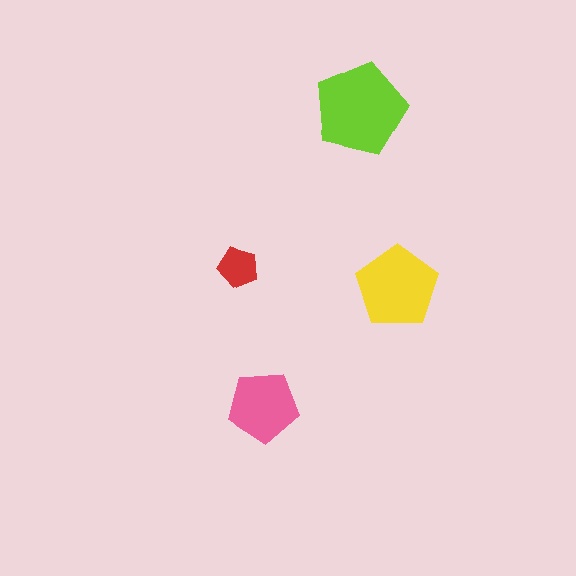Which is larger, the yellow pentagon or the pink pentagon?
The yellow one.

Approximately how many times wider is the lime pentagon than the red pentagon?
About 2.5 times wider.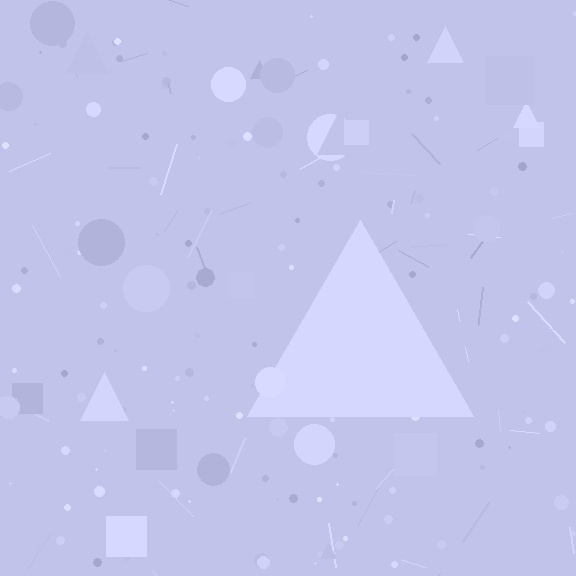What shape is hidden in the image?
A triangle is hidden in the image.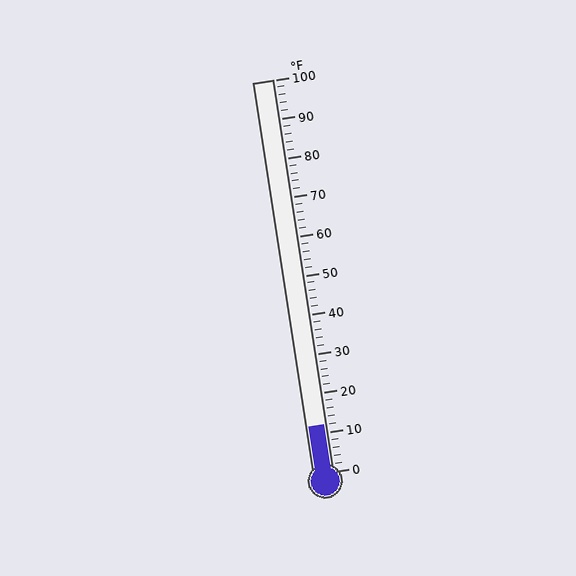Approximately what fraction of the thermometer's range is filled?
The thermometer is filled to approximately 10% of its range.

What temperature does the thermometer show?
The thermometer shows approximately 12°F.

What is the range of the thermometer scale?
The thermometer scale ranges from 0°F to 100°F.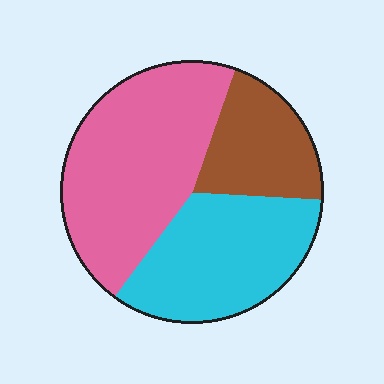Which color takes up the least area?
Brown, at roughly 20%.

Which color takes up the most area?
Pink, at roughly 45%.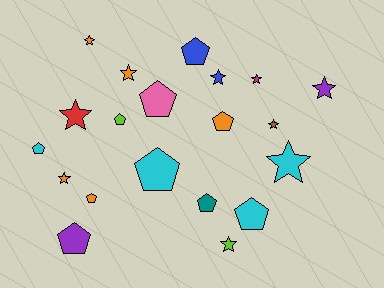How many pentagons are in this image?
There are 10 pentagons.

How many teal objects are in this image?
There is 1 teal object.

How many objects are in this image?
There are 20 objects.